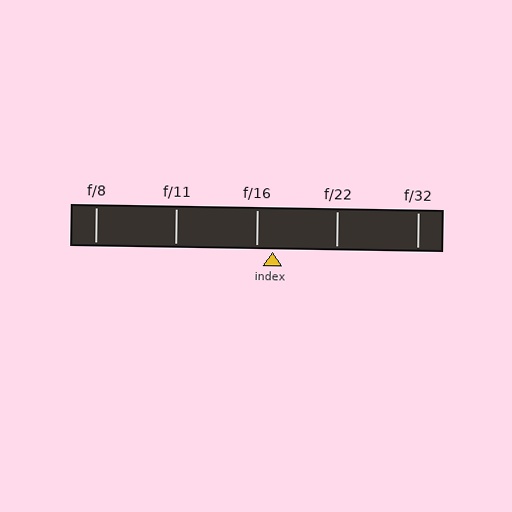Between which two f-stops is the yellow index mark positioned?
The index mark is between f/16 and f/22.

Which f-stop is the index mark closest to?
The index mark is closest to f/16.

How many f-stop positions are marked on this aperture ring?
There are 5 f-stop positions marked.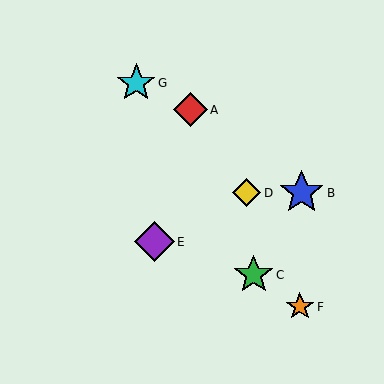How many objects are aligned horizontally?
2 objects (B, D) are aligned horizontally.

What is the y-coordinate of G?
Object G is at y≈83.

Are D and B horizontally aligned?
Yes, both are at y≈193.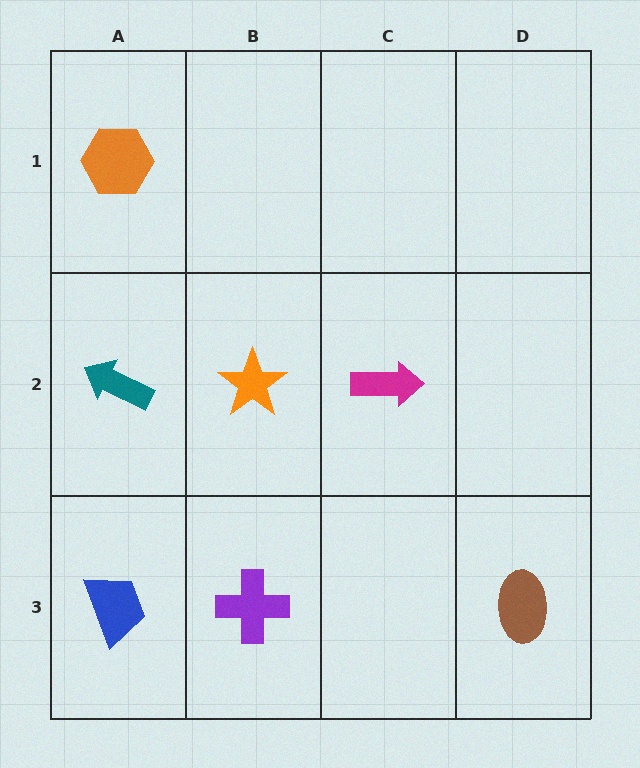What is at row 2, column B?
An orange star.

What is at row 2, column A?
A teal arrow.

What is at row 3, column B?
A purple cross.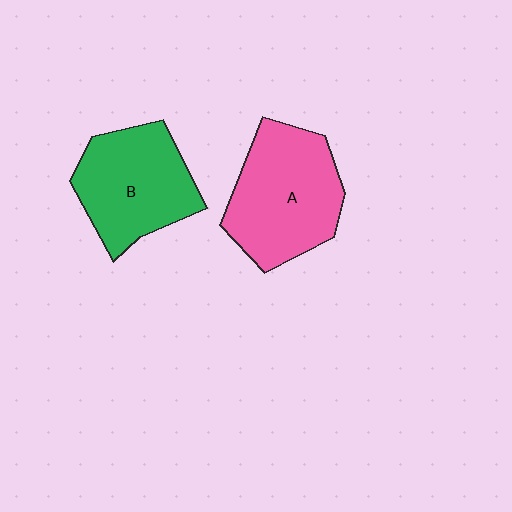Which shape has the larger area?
Shape A (pink).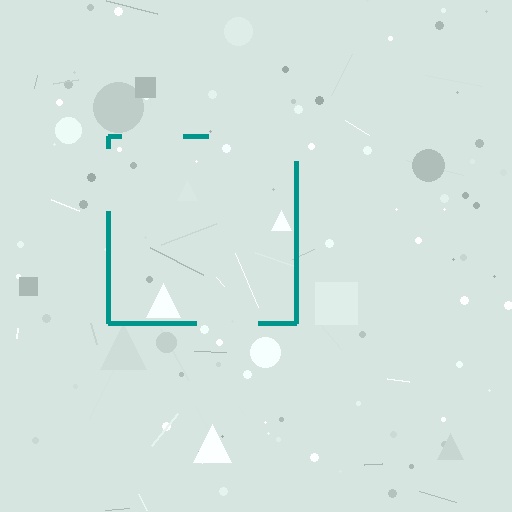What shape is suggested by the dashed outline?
The dashed outline suggests a square.